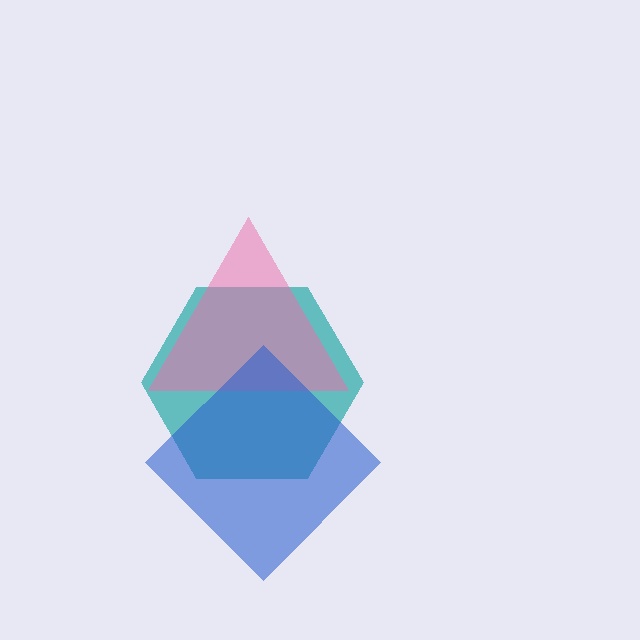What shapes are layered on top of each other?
The layered shapes are: a teal hexagon, a pink triangle, a blue diamond.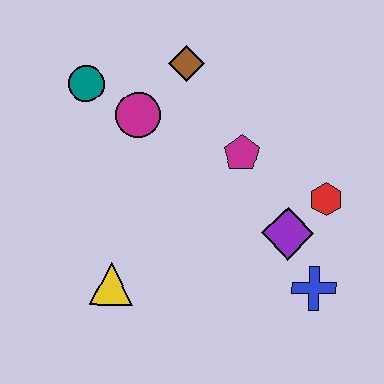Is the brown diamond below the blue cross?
No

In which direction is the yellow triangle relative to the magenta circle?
The yellow triangle is below the magenta circle.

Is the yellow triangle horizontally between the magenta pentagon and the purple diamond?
No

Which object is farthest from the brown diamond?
The blue cross is farthest from the brown diamond.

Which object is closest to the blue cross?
The purple diamond is closest to the blue cross.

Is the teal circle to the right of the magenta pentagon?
No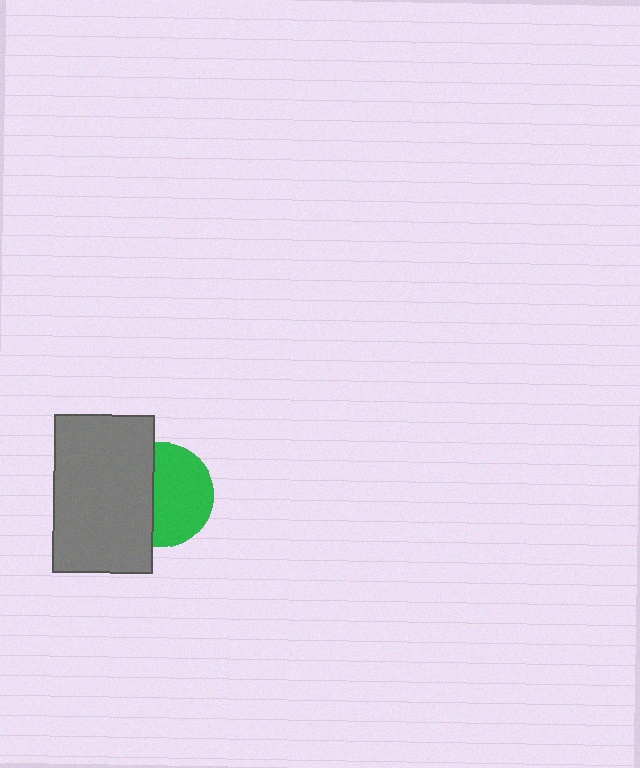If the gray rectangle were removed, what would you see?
You would see the complete green circle.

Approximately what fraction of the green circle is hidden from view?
Roughly 40% of the green circle is hidden behind the gray rectangle.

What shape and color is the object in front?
The object in front is a gray rectangle.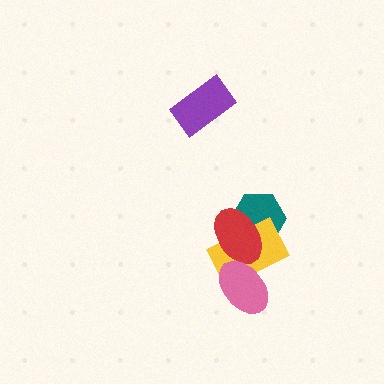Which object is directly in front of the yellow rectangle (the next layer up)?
The red ellipse is directly in front of the yellow rectangle.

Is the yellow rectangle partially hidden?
Yes, it is partially covered by another shape.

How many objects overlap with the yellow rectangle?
3 objects overlap with the yellow rectangle.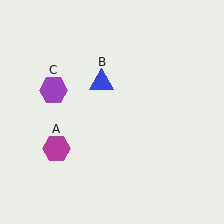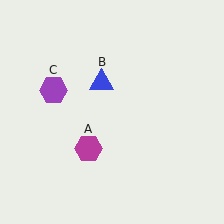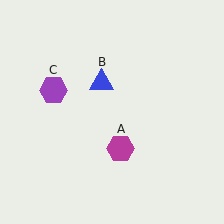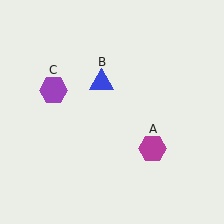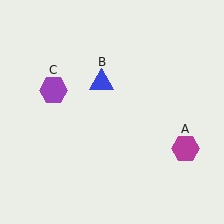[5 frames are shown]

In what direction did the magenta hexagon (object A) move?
The magenta hexagon (object A) moved right.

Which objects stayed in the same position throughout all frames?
Blue triangle (object B) and purple hexagon (object C) remained stationary.